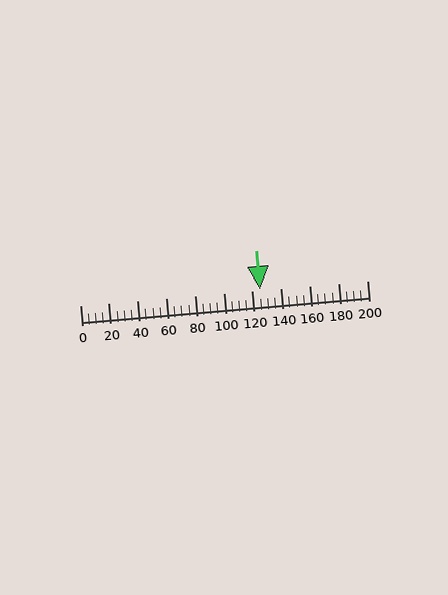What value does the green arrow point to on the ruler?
The green arrow points to approximately 125.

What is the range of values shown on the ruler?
The ruler shows values from 0 to 200.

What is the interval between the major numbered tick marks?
The major tick marks are spaced 20 units apart.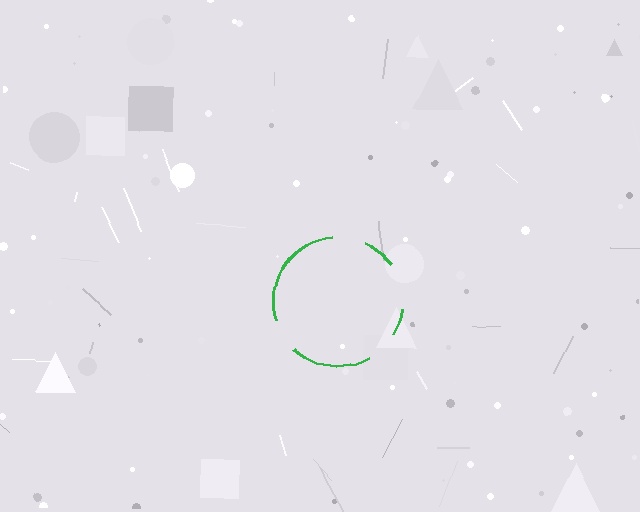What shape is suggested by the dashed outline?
The dashed outline suggests a circle.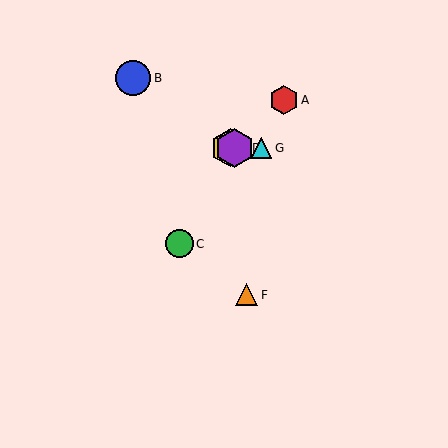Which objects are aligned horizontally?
Objects D, E, G are aligned horizontally.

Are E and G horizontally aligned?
Yes, both are at y≈148.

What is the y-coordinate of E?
Object E is at y≈148.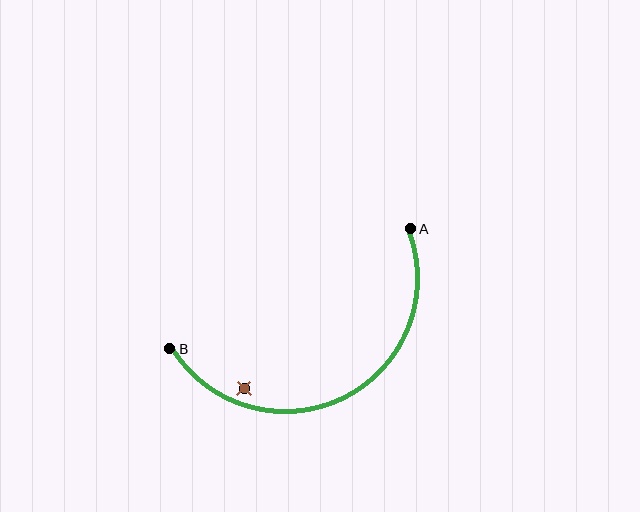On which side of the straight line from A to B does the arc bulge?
The arc bulges below the straight line connecting A and B.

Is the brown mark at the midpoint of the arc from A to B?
No — the brown mark does not lie on the arc at all. It sits slightly inside the curve.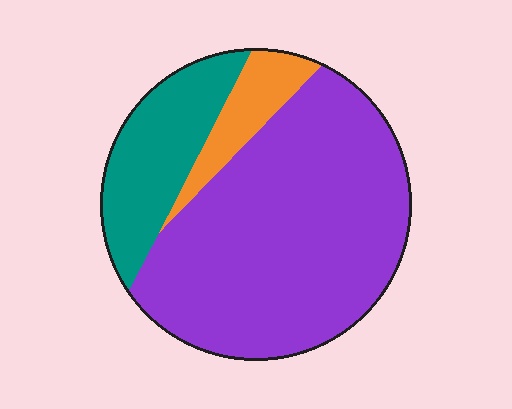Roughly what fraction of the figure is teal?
Teal takes up about one fifth (1/5) of the figure.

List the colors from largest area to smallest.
From largest to smallest: purple, teal, orange.